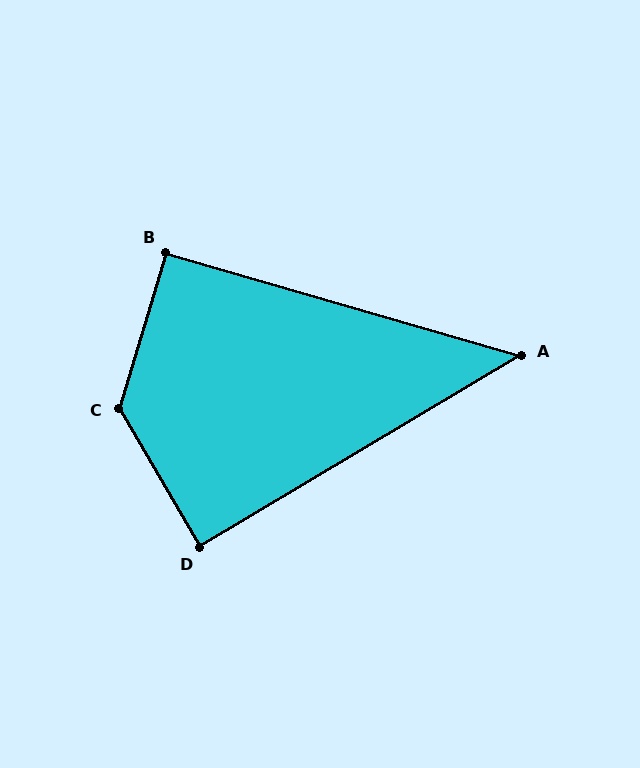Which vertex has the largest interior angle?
C, at approximately 133 degrees.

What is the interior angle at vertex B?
Approximately 91 degrees (approximately right).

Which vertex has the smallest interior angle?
A, at approximately 47 degrees.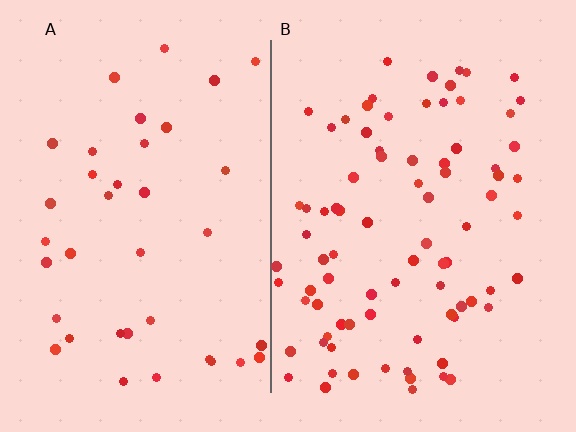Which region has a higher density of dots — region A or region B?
B (the right).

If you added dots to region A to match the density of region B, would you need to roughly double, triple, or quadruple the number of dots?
Approximately double.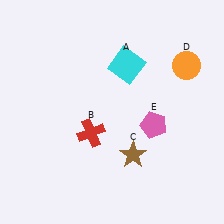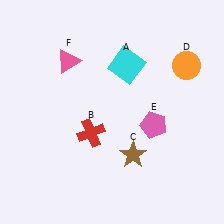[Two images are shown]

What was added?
A pink triangle (F) was added in Image 2.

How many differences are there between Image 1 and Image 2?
There is 1 difference between the two images.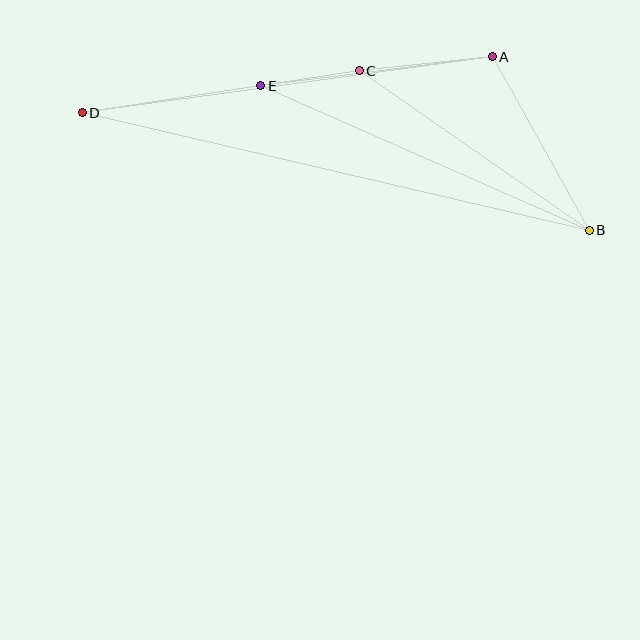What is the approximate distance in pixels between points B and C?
The distance between B and C is approximately 280 pixels.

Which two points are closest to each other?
Points C and E are closest to each other.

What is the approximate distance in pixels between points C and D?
The distance between C and D is approximately 280 pixels.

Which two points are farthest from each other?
Points B and D are farthest from each other.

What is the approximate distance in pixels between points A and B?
The distance between A and B is approximately 199 pixels.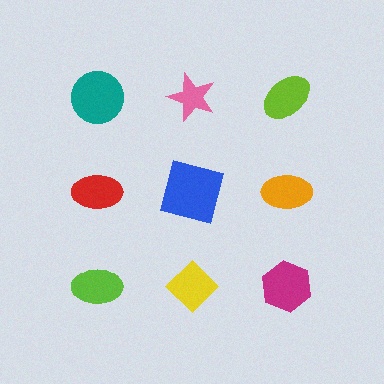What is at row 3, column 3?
A magenta hexagon.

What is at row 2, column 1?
A red ellipse.